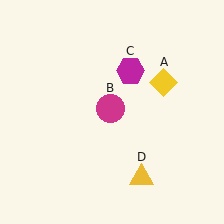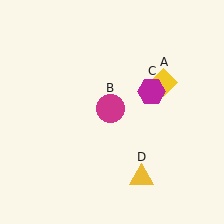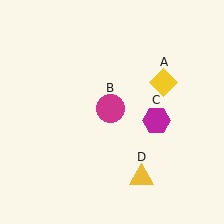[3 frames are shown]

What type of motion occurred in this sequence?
The magenta hexagon (object C) rotated clockwise around the center of the scene.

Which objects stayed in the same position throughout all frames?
Yellow diamond (object A) and magenta circle (object B) and yellow triangle (object D) remained stationary.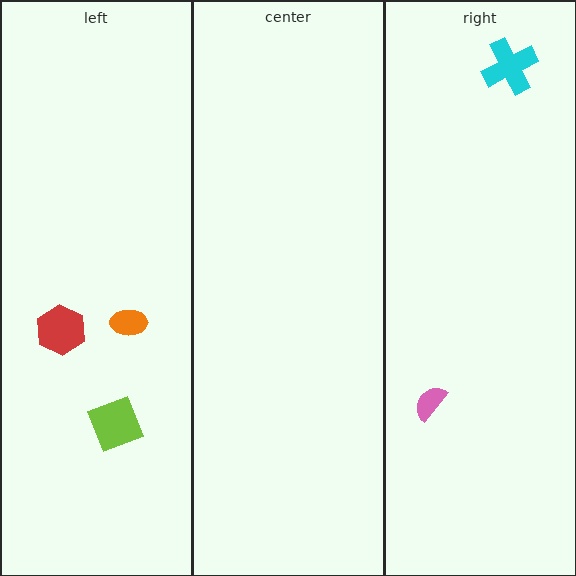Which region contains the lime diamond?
The left region.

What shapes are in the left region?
The lime diamond, the orange ellipse, the red hexagon.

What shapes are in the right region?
The cyan cross, the pink semicircle.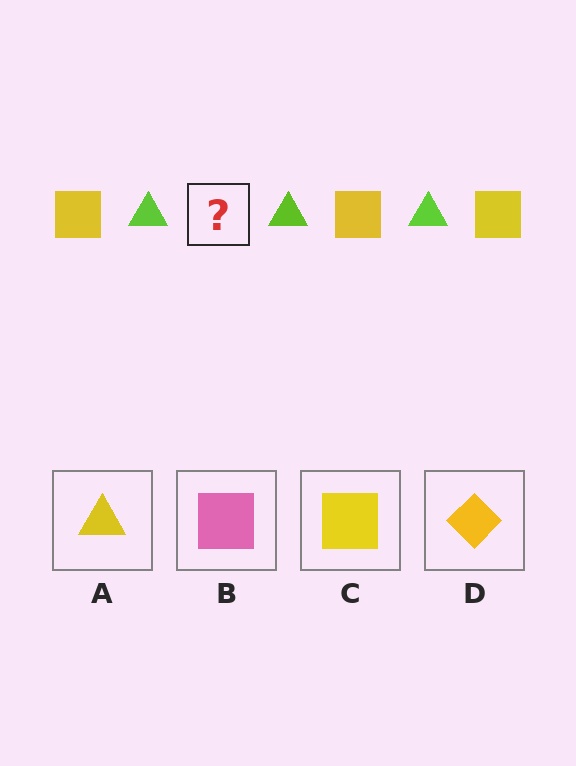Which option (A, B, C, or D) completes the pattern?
C.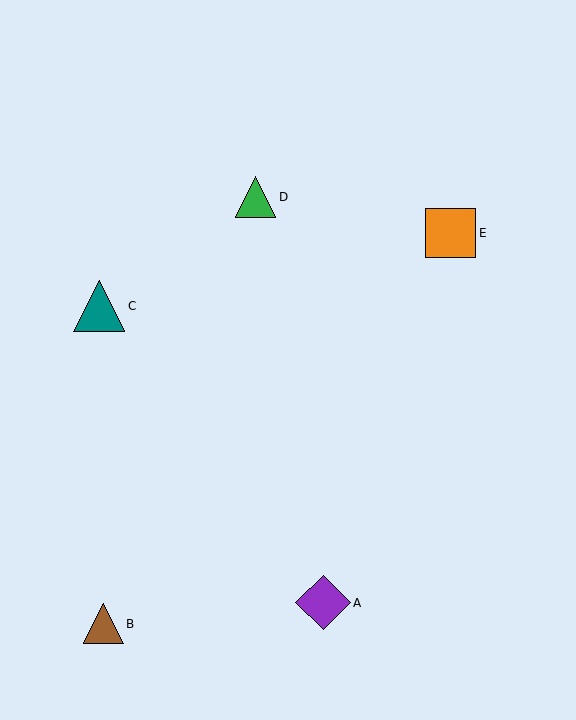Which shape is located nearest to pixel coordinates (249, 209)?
The green triangle (labeled D) at (256, 197) is nearest to that location.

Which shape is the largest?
The purple diamond (labeled A) is the largest.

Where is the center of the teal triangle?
The center of the teal triangle is at (99, 306).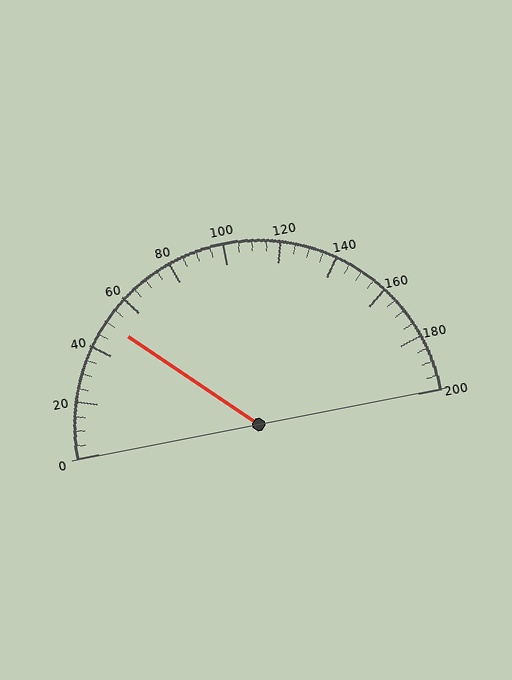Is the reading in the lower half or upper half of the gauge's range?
The reading is in the lower half of the range (0 to 200).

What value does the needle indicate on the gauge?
The needle indicates approximately 50.